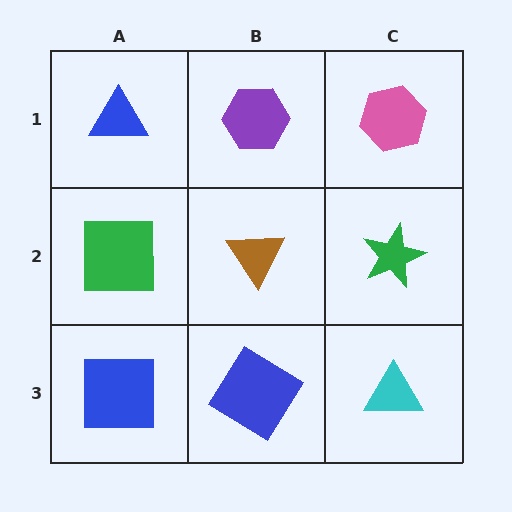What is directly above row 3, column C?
A green star.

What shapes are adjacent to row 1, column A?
A green square (row 2, column A), a purple hexagon (row 1, column B).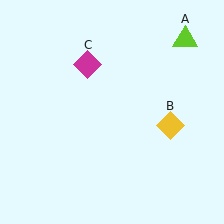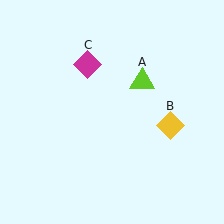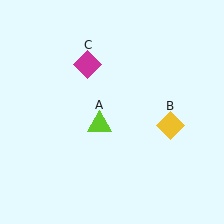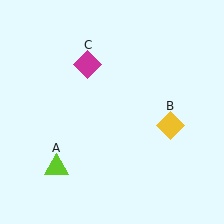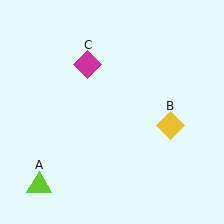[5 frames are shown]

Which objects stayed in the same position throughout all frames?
Yellow diamond (object B) and magenta diamond (object C) remained stationary.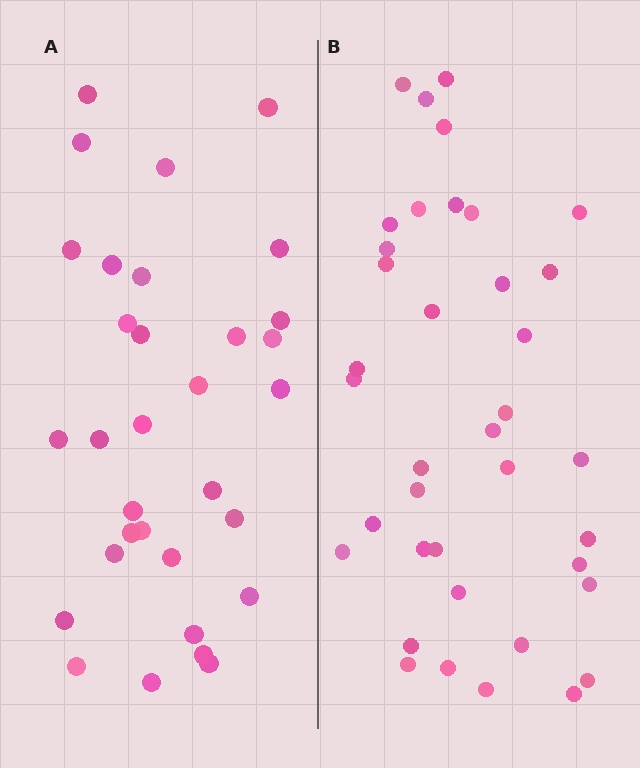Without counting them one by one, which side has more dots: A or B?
Region B (the right region) has more dots.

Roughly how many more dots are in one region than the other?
Region B has about 6 more dots than region A.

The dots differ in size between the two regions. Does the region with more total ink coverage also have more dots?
No. Region A has more total ink coverage because its dots are larger, but region B actually contains more individual dots. Total area can be misleading — the number of items is what matters here.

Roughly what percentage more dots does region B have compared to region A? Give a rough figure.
About 20% more.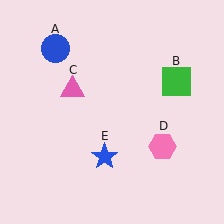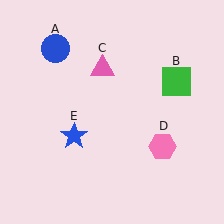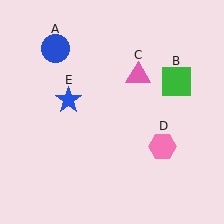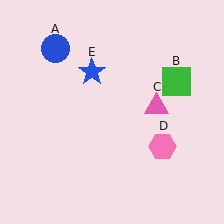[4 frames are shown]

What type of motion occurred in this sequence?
The pink triangle (object C), blue star (object E) rotated clockwise around the center of the scene.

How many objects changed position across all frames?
2 objects changed position: pink triangle (object C), blue star (object E).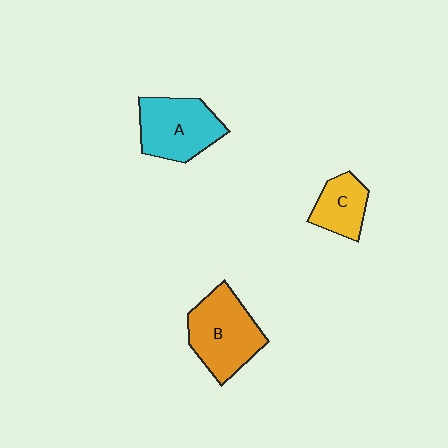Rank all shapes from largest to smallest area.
From largest to smallest: B (orange), A (cyan), C (yellow).